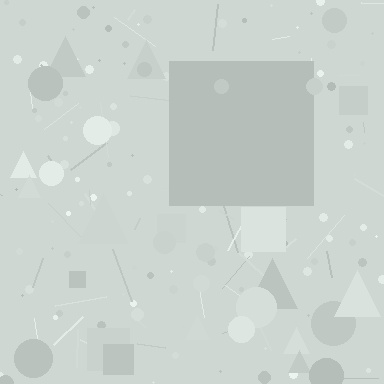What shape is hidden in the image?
A square is hidden in the image.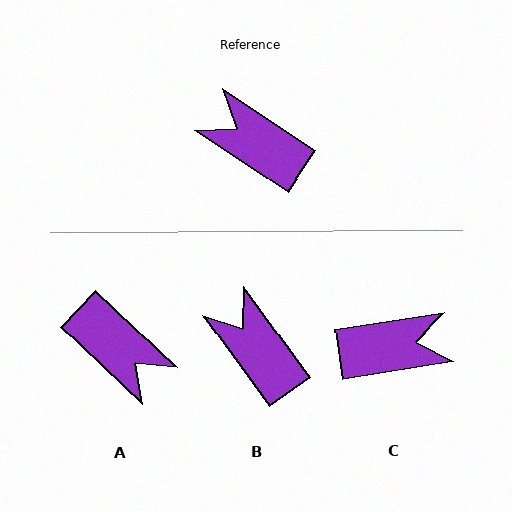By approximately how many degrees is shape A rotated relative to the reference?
Approximately 170 degrees counter-clockwise.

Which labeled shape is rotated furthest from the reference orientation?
A, about 170 degrees away.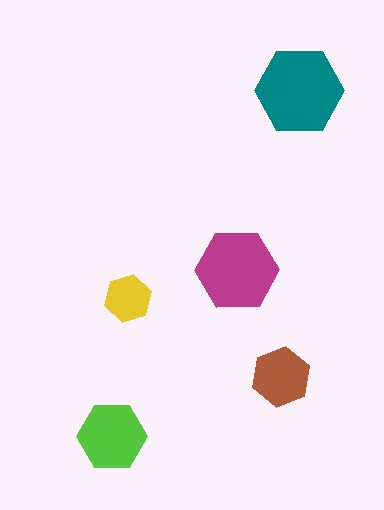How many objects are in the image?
There are 5 objects in the image.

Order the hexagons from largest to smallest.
the teal one, the magenta one, the lime one, the brown one, the yellow one.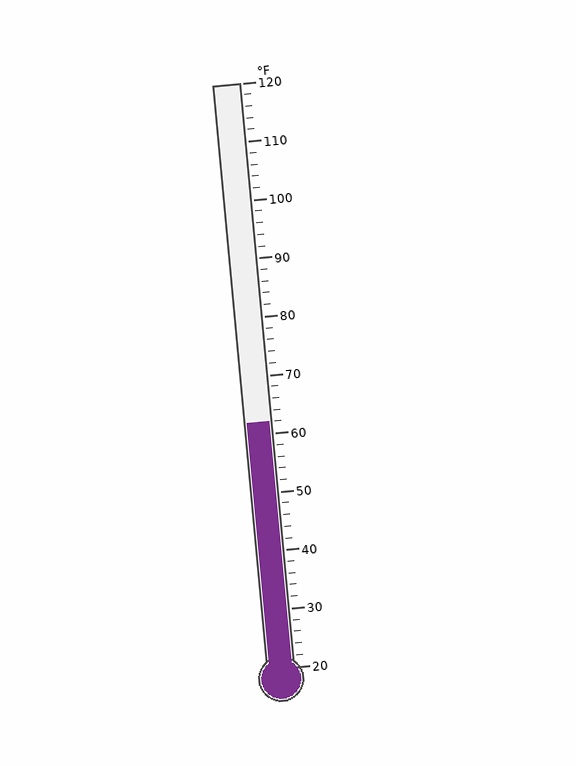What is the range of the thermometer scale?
The thermometer scale ranges from 20°F to 120°F.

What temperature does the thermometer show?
The thermometer shows approximately 62°F.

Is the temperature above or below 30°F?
The temperature is above 30°F.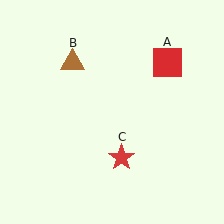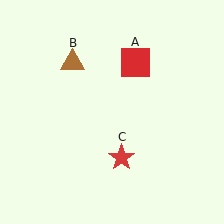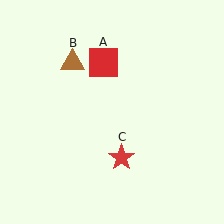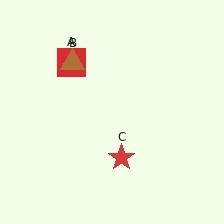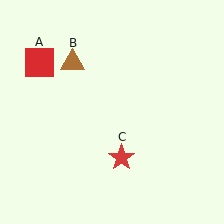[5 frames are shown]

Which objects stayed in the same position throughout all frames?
Brown triangle (object B) and red star (object C) remained stationary.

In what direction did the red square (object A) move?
The red square (object A) moved left.